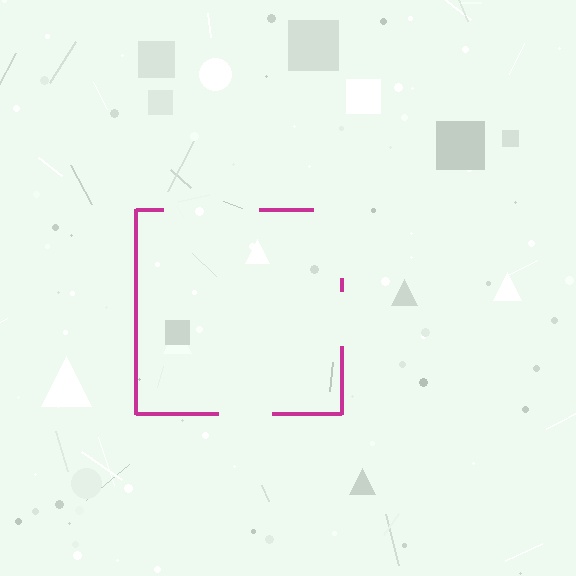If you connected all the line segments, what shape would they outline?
They would outline a square.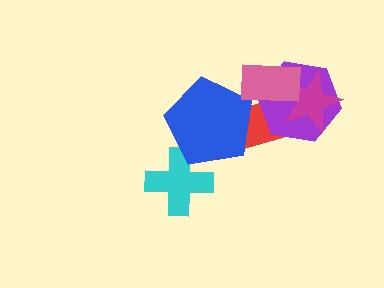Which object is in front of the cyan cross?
The blue pentagon is in front of the cyan cross.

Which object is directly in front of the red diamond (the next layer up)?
The purple hexagon is directly in front of the red diamond.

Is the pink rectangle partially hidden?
No, no other shape covers it.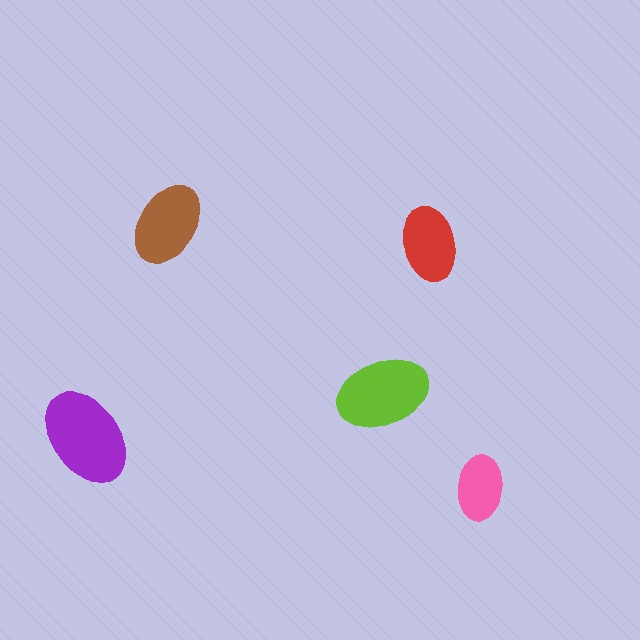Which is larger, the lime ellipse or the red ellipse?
The lime one.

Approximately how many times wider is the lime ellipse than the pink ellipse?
About 1.5 times wider.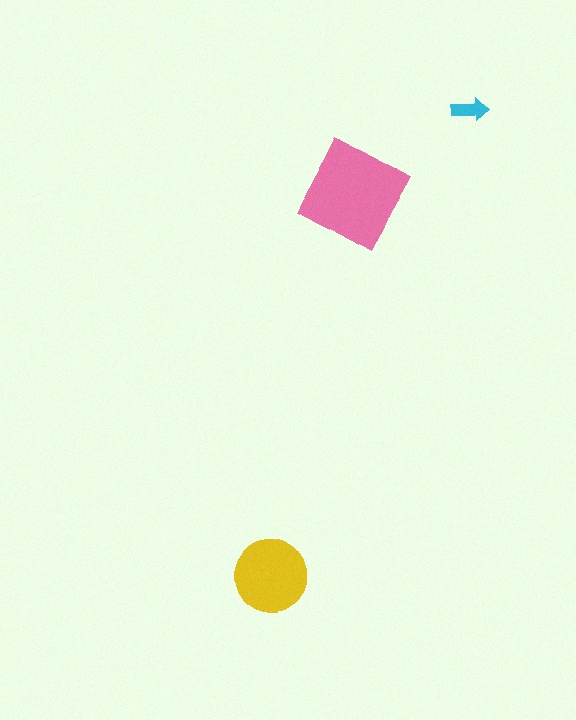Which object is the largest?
The pink square.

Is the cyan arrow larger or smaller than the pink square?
Smaller.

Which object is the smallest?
The cyan arrow.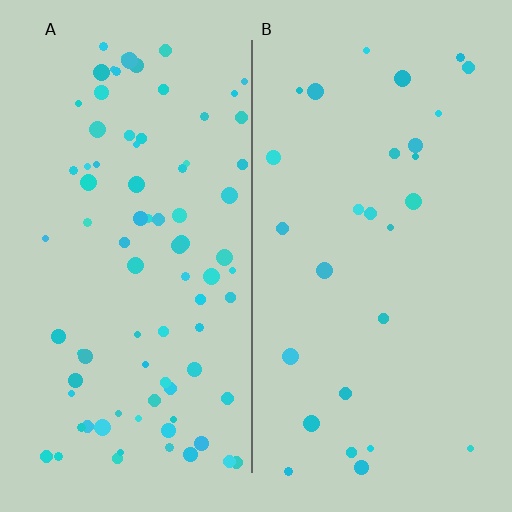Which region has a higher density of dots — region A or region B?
A (the left).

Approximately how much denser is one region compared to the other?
Approximately 3.0× — region A over region B.